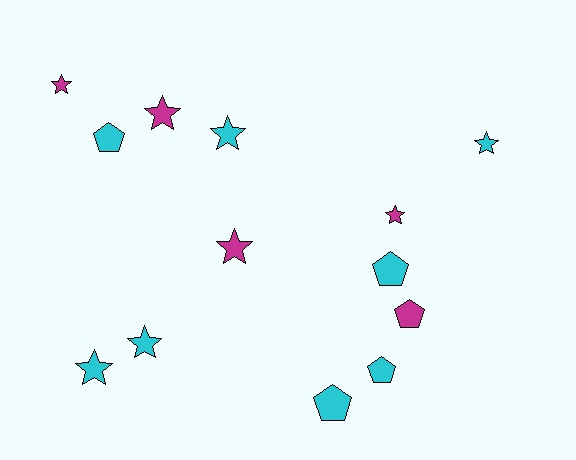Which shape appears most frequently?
Star, with 8 objects.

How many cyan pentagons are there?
There are 4 cyan pentagons.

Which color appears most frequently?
Cyan, with 8 objects.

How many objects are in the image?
There are 13 objects.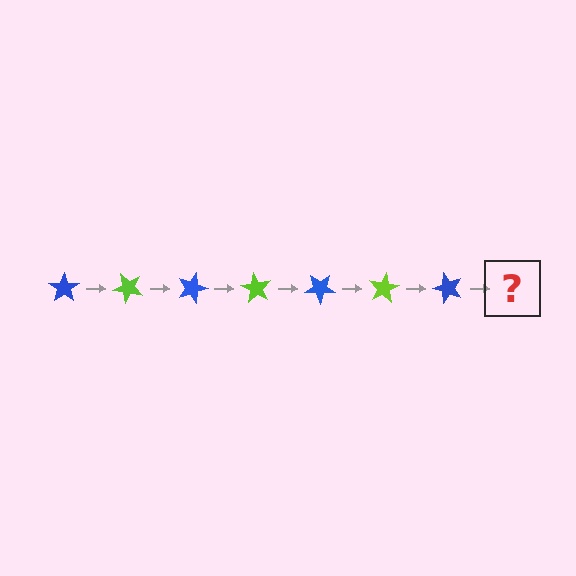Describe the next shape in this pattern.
It should be a lime star, rotated 315 degrees from the start.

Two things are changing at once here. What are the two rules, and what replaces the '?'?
The two rules are that it rotates 45 degrees each step and the color cycles through blue and lime. The '?' should be a lime star, rotated 315 degrees from the start.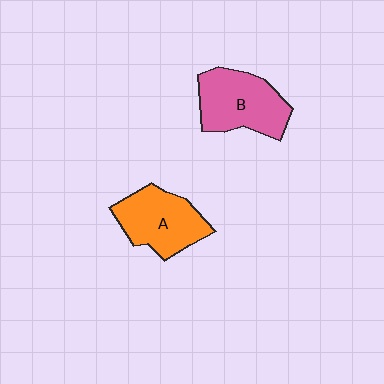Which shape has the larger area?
Shape B (pink).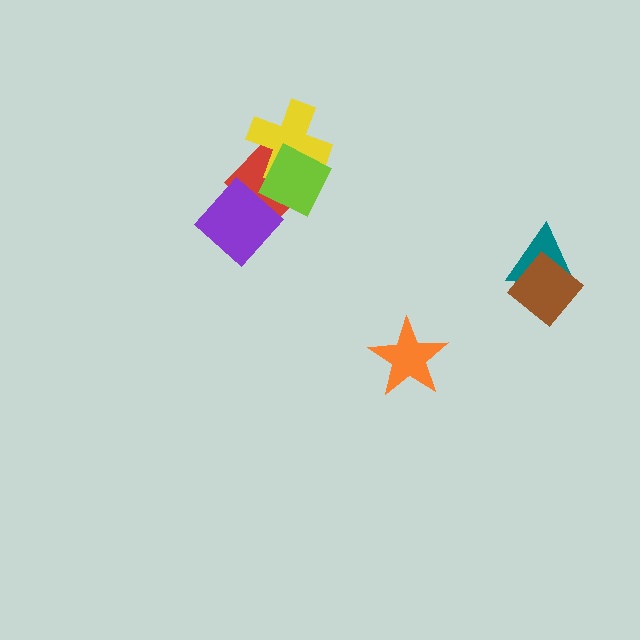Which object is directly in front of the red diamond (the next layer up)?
The purple diamond is directly in front of the red diamond.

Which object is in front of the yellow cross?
The lime square is in front of the yellow cross.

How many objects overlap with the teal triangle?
1 object overlaps with the teal triangle.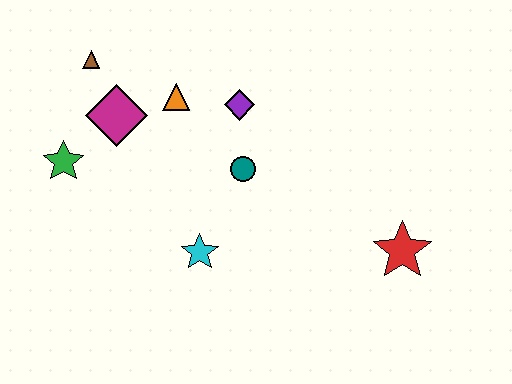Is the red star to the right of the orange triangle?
Yes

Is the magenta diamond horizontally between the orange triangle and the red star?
No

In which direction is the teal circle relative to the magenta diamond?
The teal circle is to the right of the magenta diamond.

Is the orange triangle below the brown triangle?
Yes